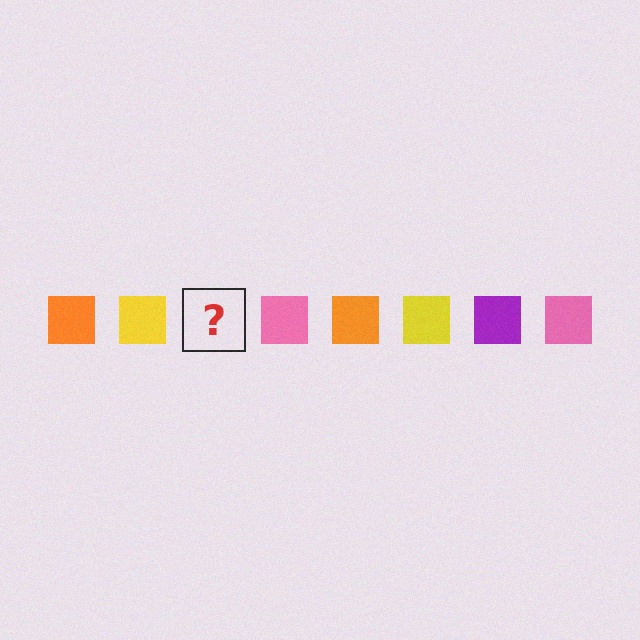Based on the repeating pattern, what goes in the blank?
The blank should be a purple square.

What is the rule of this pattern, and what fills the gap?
The rule is that the pattern cycles through orange, yellow, purple, pink squares. The gap should be filled with a purple square.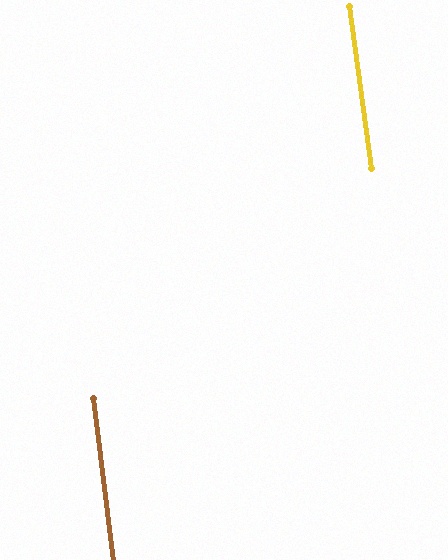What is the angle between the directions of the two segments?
Approximately 1 degree.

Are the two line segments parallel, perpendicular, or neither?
Parallel — their directions differ by only 0.8°.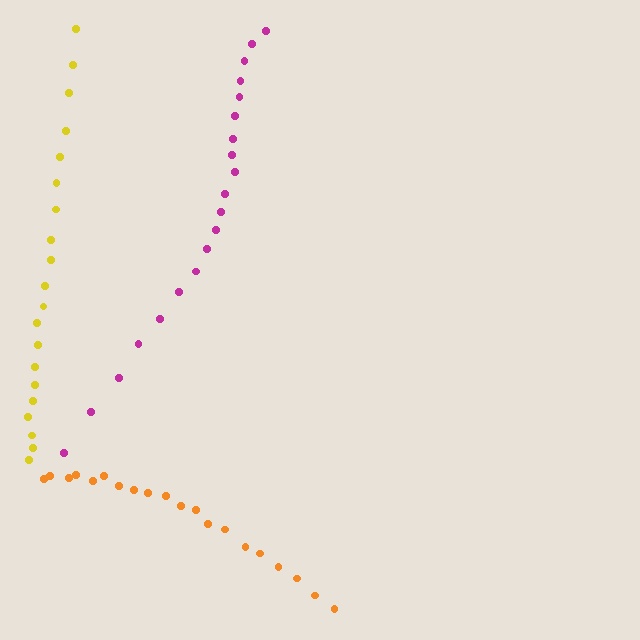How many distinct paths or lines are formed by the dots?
There are 3 distinct paths.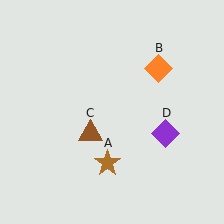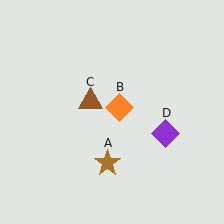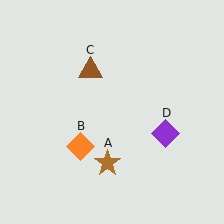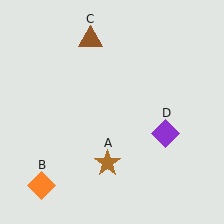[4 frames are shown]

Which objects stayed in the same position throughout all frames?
Brown star (object A) and purple diamond (object D) remained stationary.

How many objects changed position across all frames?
2 objects changed position: orange diamond (object B), brown triangle (object C).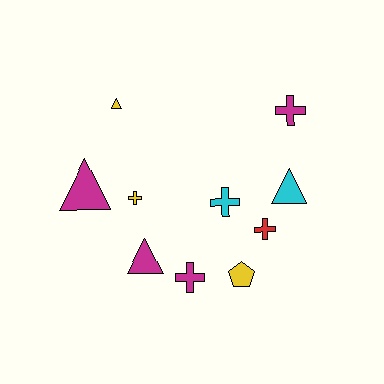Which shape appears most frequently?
Cross, with 5 objects.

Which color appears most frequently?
Magenta, with 4 objects.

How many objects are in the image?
There are 10 objects.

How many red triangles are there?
There are no red triangles.